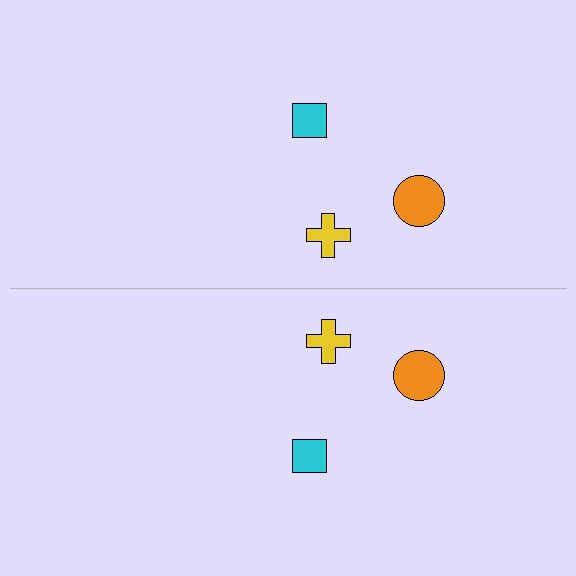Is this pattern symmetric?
Yes, this pattern has bilateral (reflection) symmetry.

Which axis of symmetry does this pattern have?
The pattern has a horizontal axis of symmetry running through the center of the image.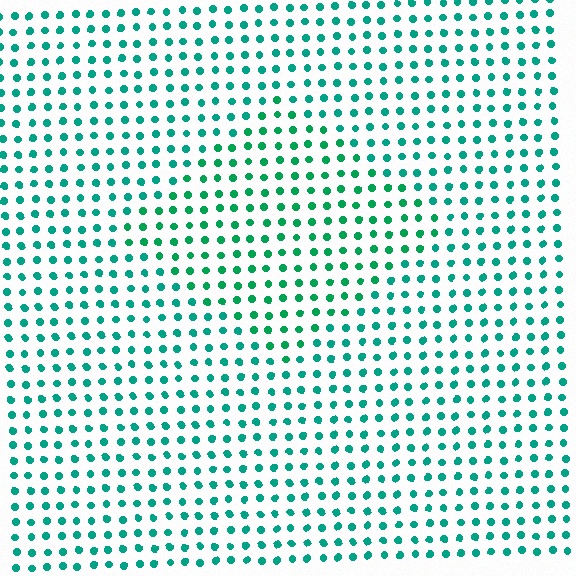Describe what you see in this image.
The image is filled with small teal elements in a uniform arrangement. A diamond-shaped region is visible where the elements are tinted to a slightly different hue, forming a subtle color boundary.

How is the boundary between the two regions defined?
The boundary is defined purely by a slight shift in hue (about 19 degrees). Spacing, size, and orientation are identical on both sides.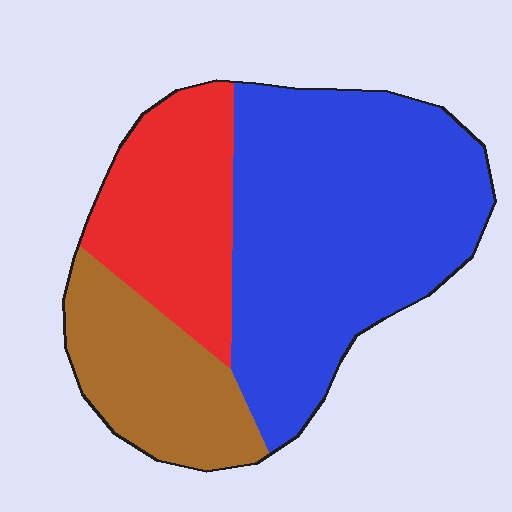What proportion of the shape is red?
Red covers about 25% of the shape.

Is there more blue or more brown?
Blue.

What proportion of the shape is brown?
Brown covers roughly 20% of the shape.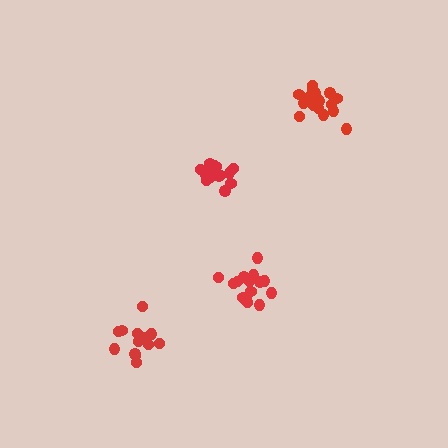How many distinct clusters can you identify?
There are 4 distinct clusters.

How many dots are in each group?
Group 1: 15 dots, Group 2: 16 dots, Group 3: 19 dots, Group 4: 14 dots (64 total).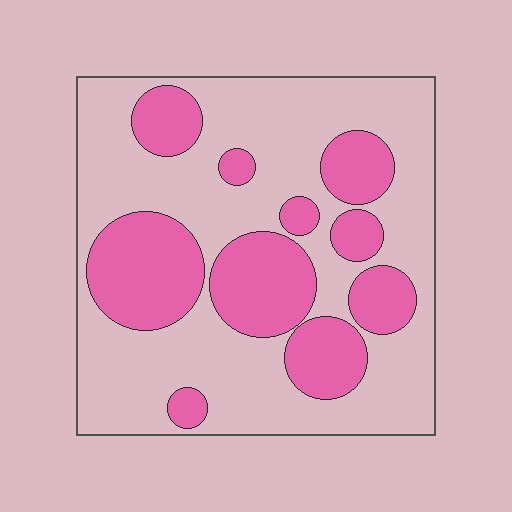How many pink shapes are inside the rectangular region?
10.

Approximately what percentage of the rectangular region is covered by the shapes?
Approximately 35%.